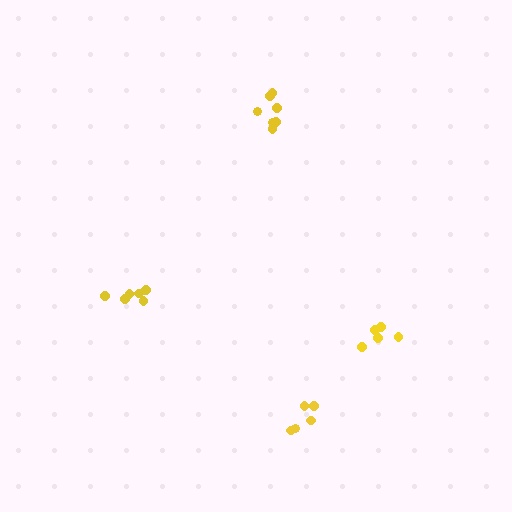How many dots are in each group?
Group 1: 5 dots, Group 2: 7 dots, Group 3: 5 dots, Group 4: 6 dots (23 total).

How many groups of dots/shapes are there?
There are 4 groups.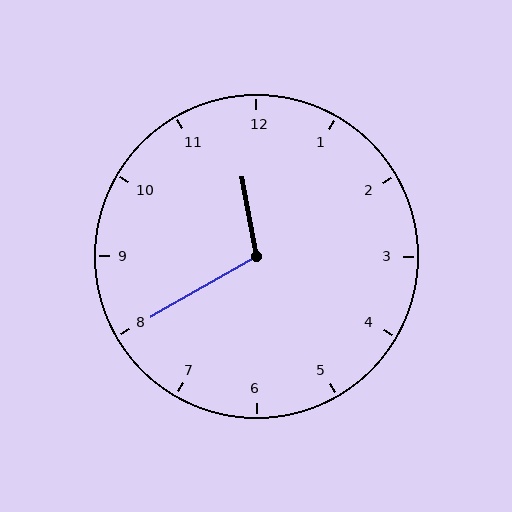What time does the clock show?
11:40.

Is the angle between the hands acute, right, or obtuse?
It is obtuse.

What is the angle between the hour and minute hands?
Approximately 110 degrees.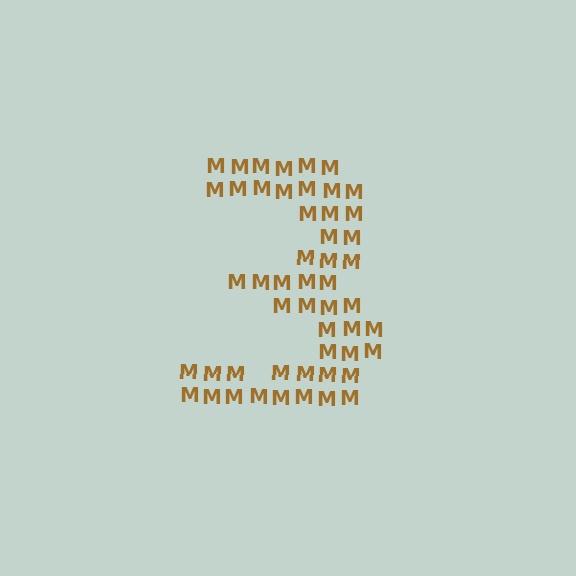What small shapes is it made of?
It is made of small letter M's.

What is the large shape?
The large shape is the digit 3.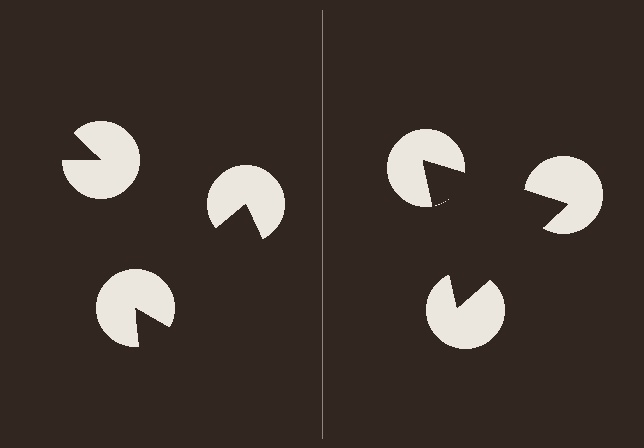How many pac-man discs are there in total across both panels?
6 — 3 on each side.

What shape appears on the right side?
An illusory triangle.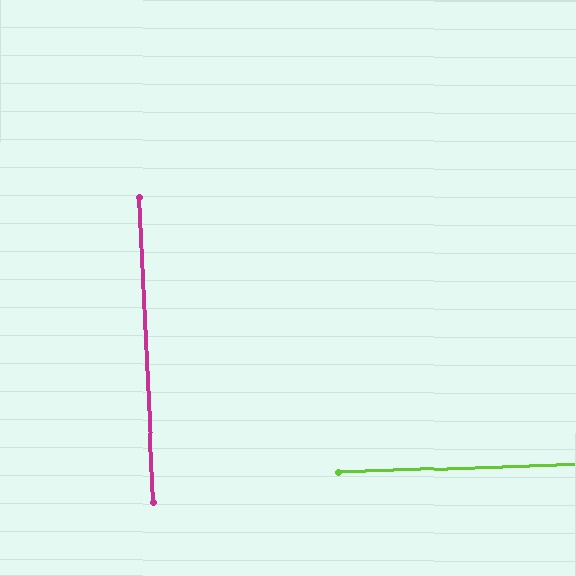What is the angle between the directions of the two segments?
Approximately 89 degrees.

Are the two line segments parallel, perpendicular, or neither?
Perpendicular — they meet at approximately 89°.